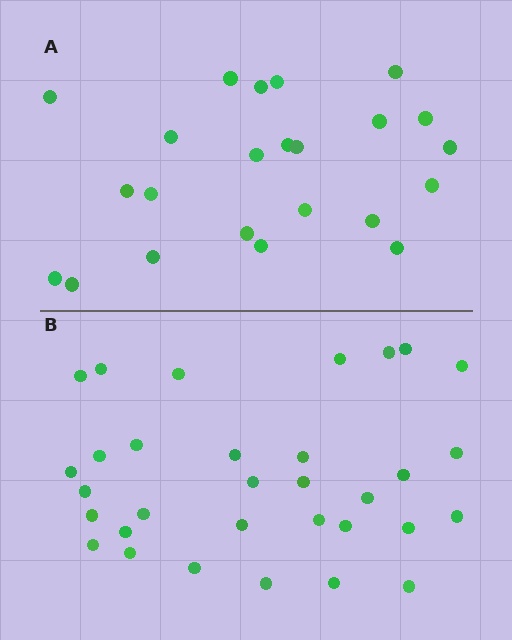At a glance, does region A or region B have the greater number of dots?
Region B (the bottom region) has more dots.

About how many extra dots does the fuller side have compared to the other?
Region B has roughly 8 or so more dots than region A.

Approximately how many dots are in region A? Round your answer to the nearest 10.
About 20 dots. (The exact count is 23, which rounds to 20.)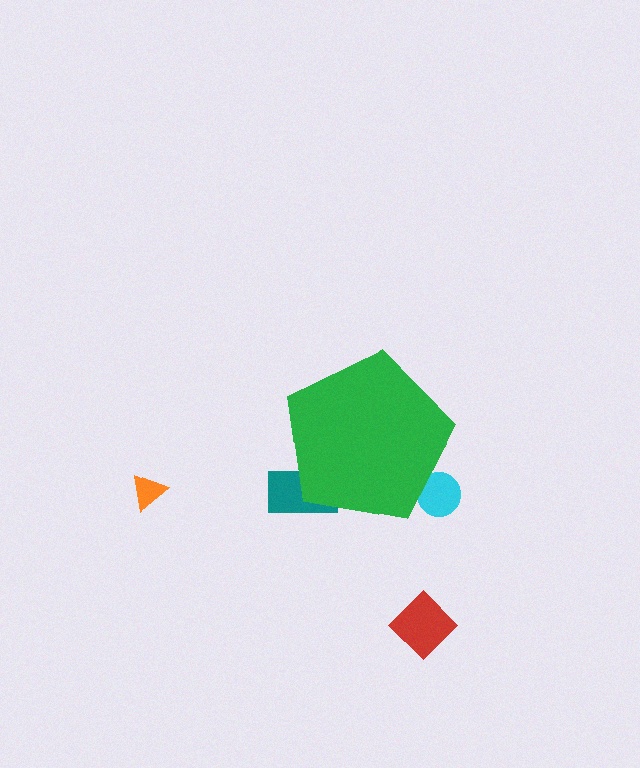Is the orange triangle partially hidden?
No, the orange triangle is fully visible.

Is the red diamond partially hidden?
No, the red diamond is fully visible.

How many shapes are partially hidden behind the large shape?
2 shapes are partially hidden.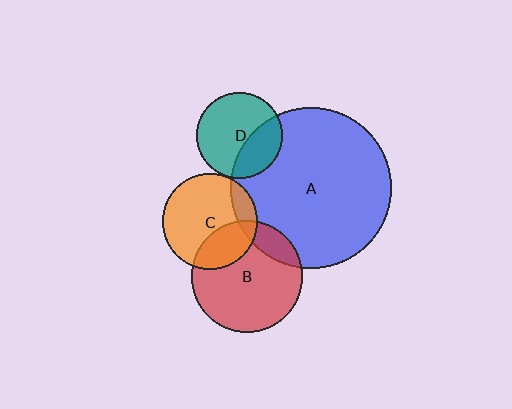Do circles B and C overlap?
Yes.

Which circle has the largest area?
Circle A (blue).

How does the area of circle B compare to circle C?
Approximately 1.3 times.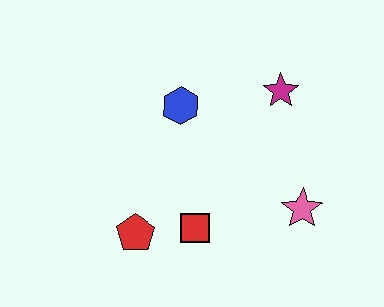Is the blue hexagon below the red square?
No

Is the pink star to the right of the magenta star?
Yes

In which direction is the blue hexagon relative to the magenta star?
The blue hexagon is to the left of the magenta star.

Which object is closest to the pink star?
The red square is closest to the pink star.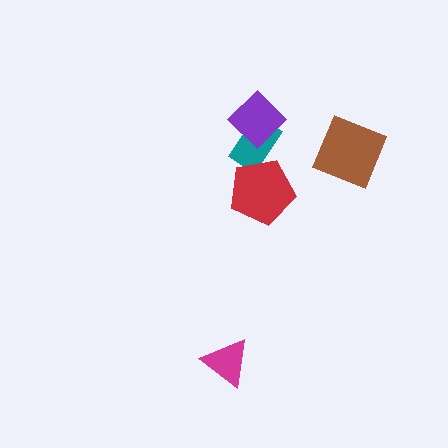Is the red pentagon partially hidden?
No, no other shape covers it.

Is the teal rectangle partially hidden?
Yes, it is partially covered by another shape.